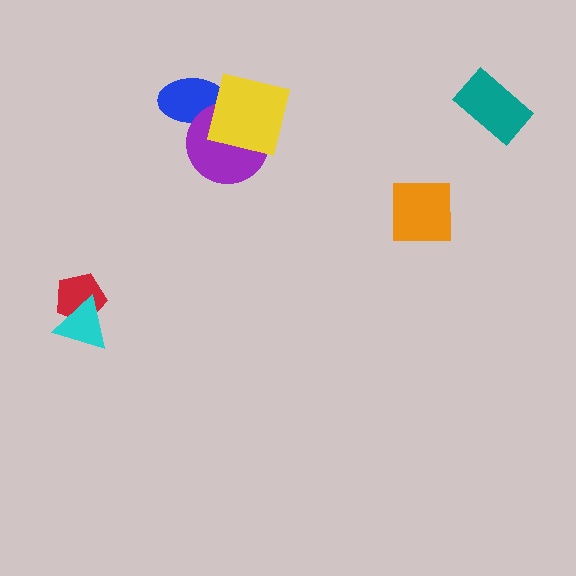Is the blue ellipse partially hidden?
Yes, it is partially covered by another shape.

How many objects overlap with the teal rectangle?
0 objects overlap with the teal rectangle.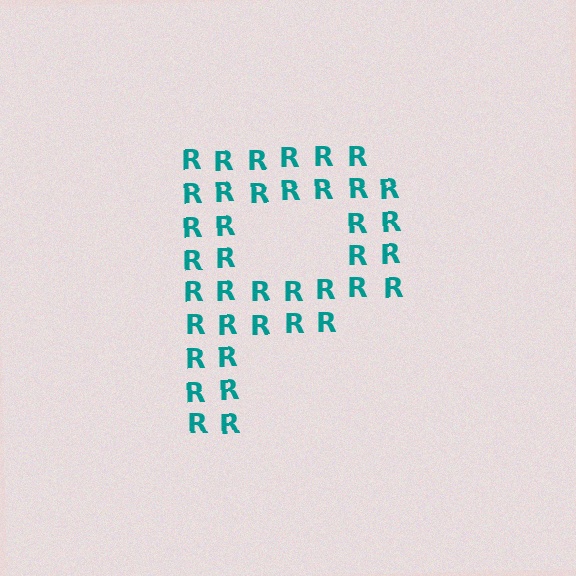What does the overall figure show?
The overall figure shows the letter P.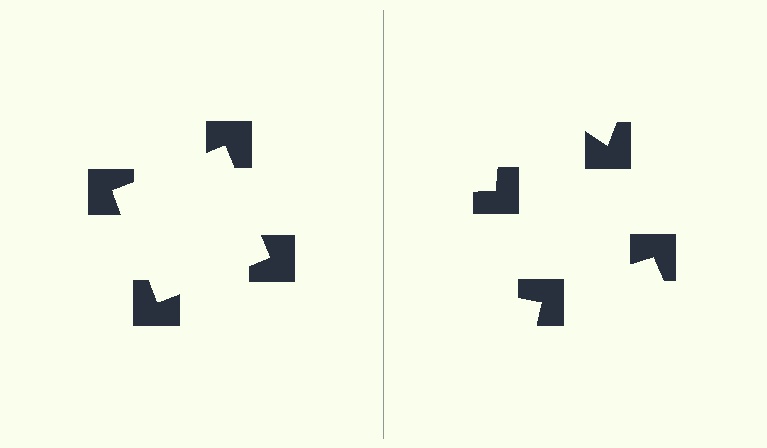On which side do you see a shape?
An illusory square appears on the left side. On the right side the wedge cuts are rotated, so no coherent shape forms.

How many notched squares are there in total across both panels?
8 — 4 on each side.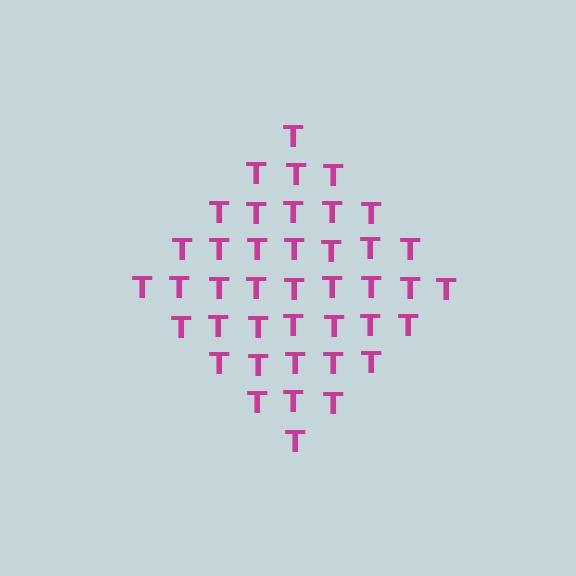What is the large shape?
The large shape is a diamond.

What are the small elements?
The small elements are letter T's.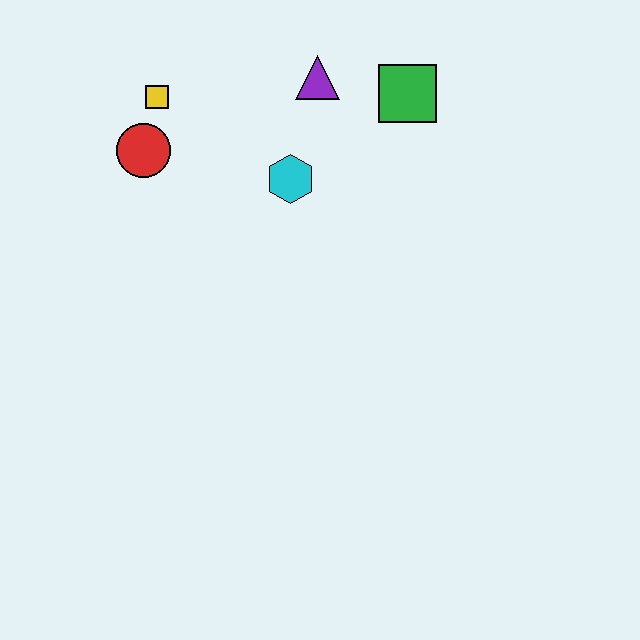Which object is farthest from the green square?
The red circle is farthest from the green square.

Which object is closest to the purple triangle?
The green square is closest to the purple triangle.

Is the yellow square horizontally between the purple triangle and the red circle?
Yes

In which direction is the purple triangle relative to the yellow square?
The purple triangle is to the right of the yellow square.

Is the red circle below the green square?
Yes